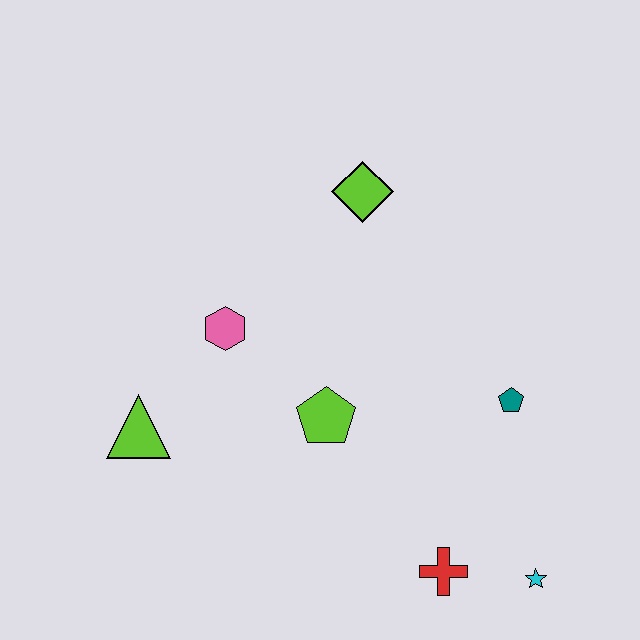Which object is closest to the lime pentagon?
The pink hexagon is closest to the lime pentagon.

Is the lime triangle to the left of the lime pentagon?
Yes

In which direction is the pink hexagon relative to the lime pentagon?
The pink hexagon is to the left of the lime pentagon.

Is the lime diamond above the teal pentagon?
Yes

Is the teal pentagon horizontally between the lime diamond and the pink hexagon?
No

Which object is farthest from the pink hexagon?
The cyan star is farthest from the pink hexagon.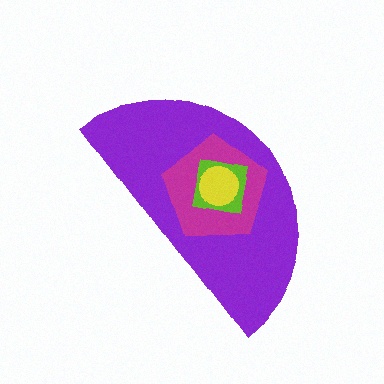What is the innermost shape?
The yellow circle.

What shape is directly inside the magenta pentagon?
The lime square.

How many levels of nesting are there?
4.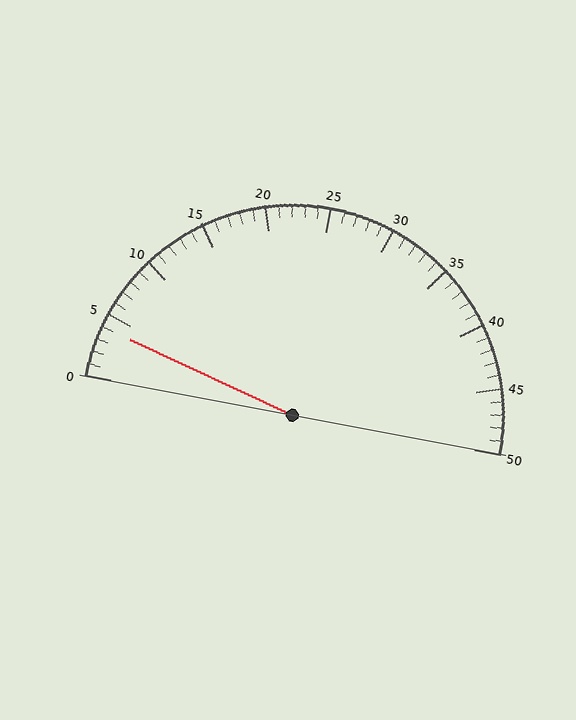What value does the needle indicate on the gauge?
The needle indicates approximately 4.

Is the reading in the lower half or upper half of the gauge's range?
The reading is in the lower half of the range (0 to 50).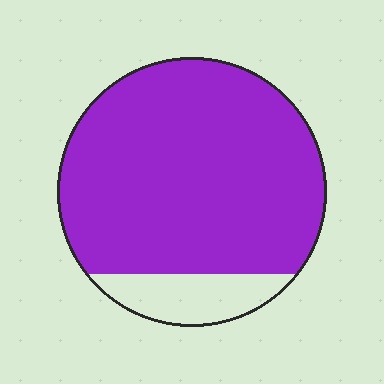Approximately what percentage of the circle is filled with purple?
Approximately 85%.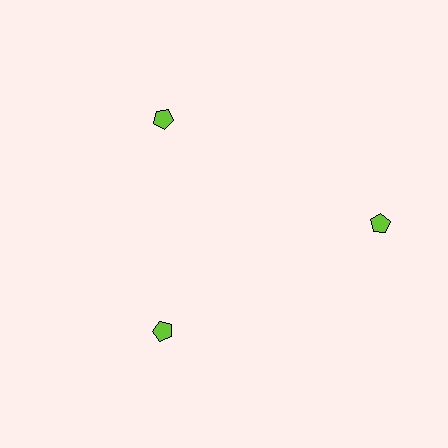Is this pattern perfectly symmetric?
No. The 3 lime pentagons are arranged in a ring, but one element near the 3 o'clock position is pushed outward from the center, breaking the 3-fold rotational symmetry.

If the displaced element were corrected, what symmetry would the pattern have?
It would have 3-fold rotational symmetry — the pattern would map onto itself every 120 degrees.